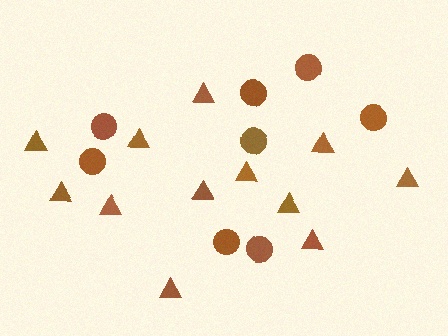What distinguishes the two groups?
There are 2 groups: one group of triangles (12) and one group of circles (8).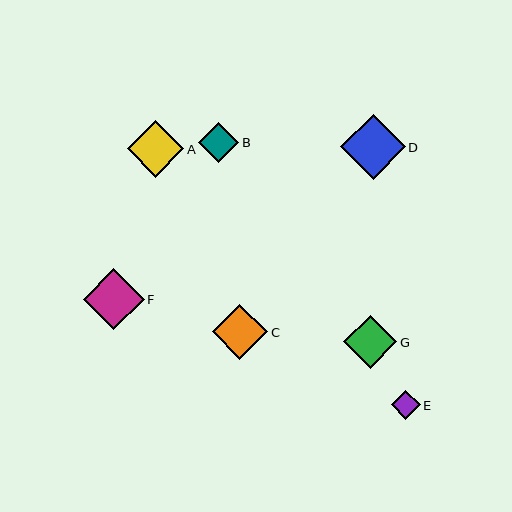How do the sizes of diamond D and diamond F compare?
Diamond D and diamond F are approximately the same size.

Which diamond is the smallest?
Diamond E is the smallest with a size of approximately 29 pixels.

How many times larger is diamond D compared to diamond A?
Diamond D is approximately 1.1 times the size of diamond A.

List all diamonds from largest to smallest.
From largest to smallest: D, F, A, C, G, B, E.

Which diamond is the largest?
Diamond D is the largest with a size of approximately 65 pixels.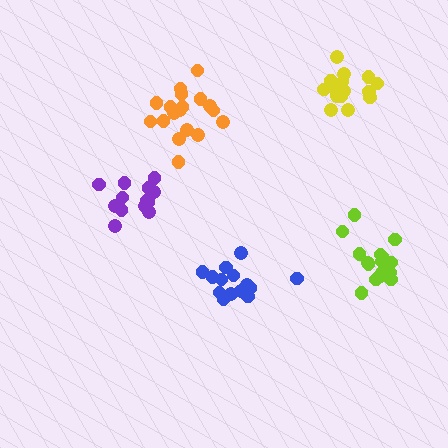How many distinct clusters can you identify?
There are 5 distinct clusters.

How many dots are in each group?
Group 1: 13 dots, Group 2: 16 dots, Group 3: 15 dots, Group 4: 15 dots, Group 5: 18 dots (77 total).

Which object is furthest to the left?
The purple cluster is leftmost.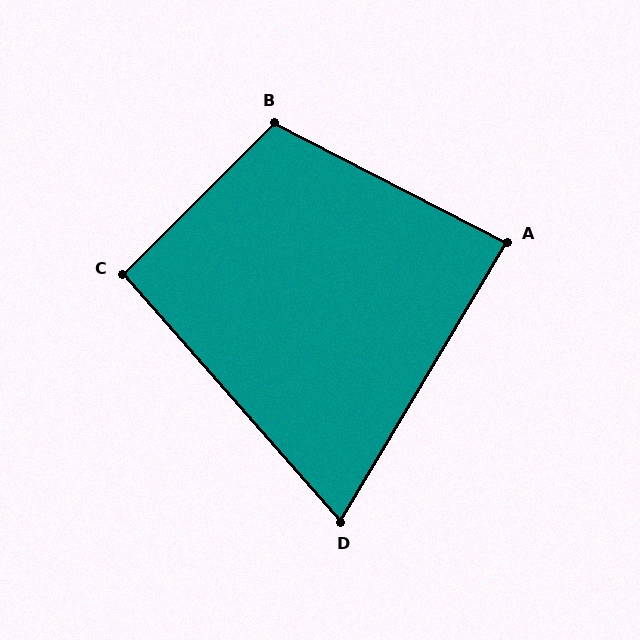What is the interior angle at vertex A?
Approximately 86 degrees (approximately right).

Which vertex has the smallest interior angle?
D, at approximately 72 degrees.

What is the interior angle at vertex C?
Approximately 94 degrees (approximately right).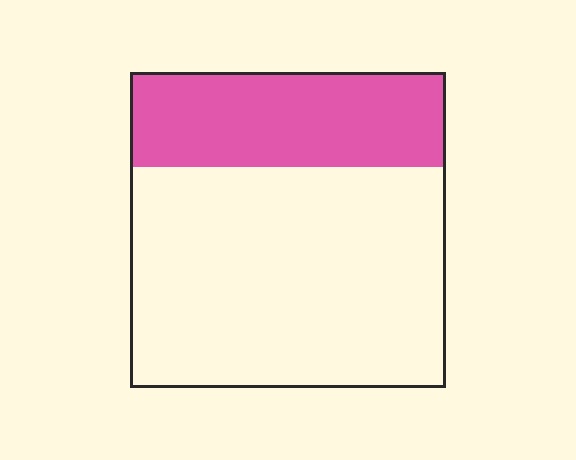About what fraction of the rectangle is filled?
About one third (1/3).